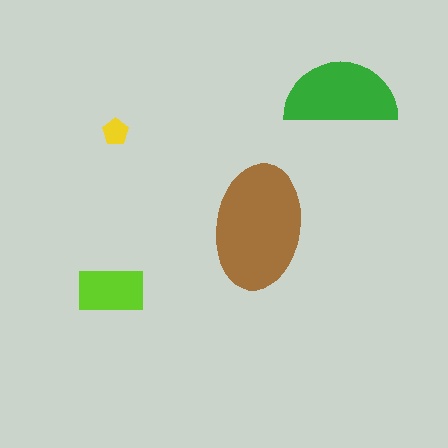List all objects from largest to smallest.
The brown ellipse, the green semicircle, the lime rectangle, the yellow pentagon.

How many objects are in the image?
There are 4 objects in the image.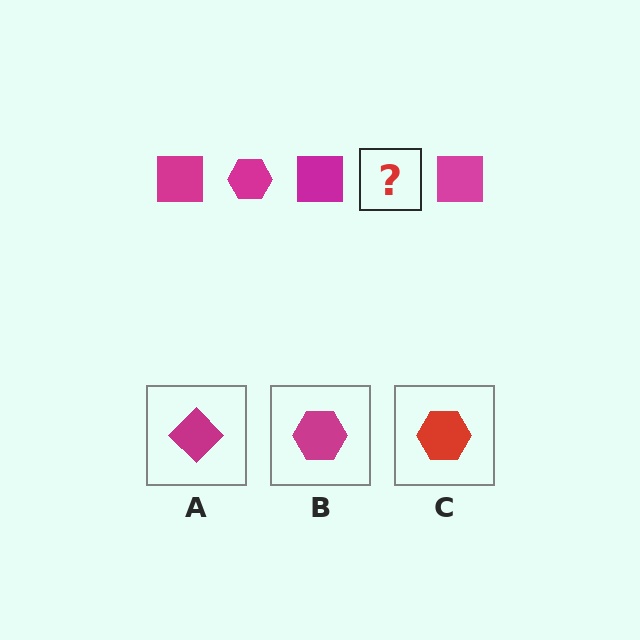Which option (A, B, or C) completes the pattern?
B.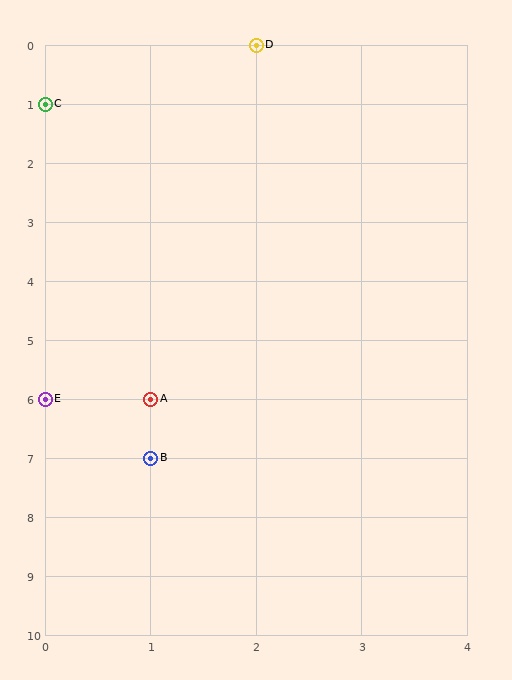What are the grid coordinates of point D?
Point D is at grid coordinates (2, 0).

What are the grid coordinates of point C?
Point C is at grid coordinates (0, 1).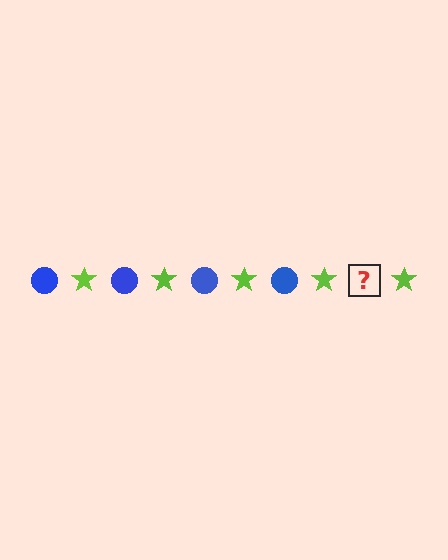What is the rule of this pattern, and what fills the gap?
The rule is that the pattern alternates between blue circle and lime star. The gap should be filled with a blue circle.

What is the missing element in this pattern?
The missing element is a blue circle.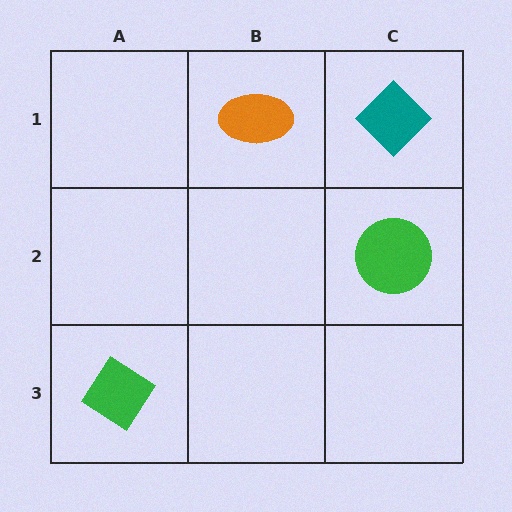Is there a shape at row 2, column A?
No, that cell is empty.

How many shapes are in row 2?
1 shape.